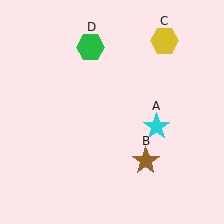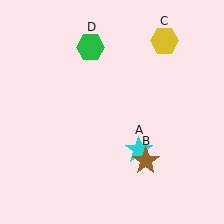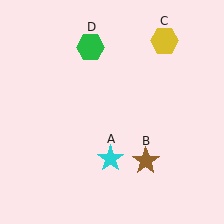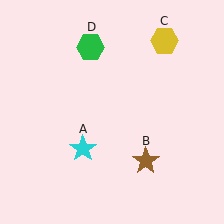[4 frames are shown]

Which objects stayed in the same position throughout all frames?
Brown star (object B) and yellow hexagon (object C) and green hexagon (object D) remained stationary.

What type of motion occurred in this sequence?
The cyan star (object A) rotated clockwise around the center of the scene.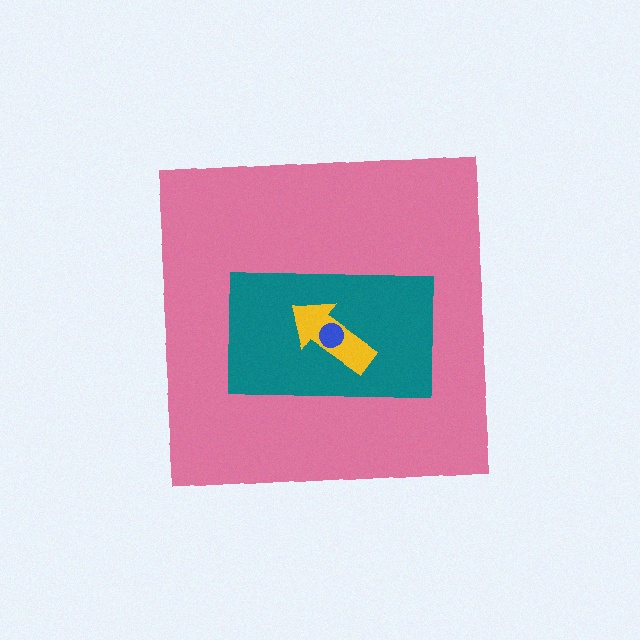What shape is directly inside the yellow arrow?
The blue circle.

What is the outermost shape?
The pink square.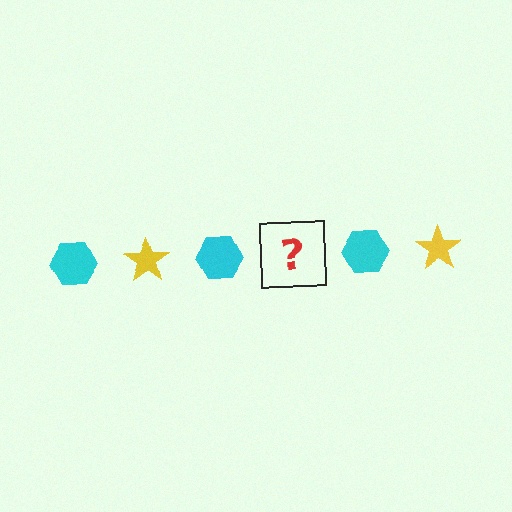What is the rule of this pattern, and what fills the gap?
The rule is that the pattern alternates between cyan hexagon and yellow star. The gap should be filled with a yellow star.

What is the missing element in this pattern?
The missing element is a yellow star.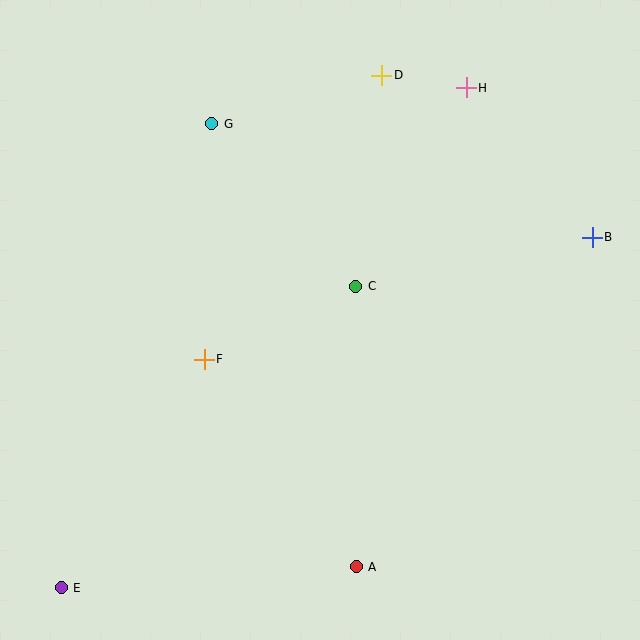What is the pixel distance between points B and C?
The distance between B and C is 242 pixels.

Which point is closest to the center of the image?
Point C at (356, 286) is closest to the center.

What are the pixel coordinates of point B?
Point B is at (592, 237).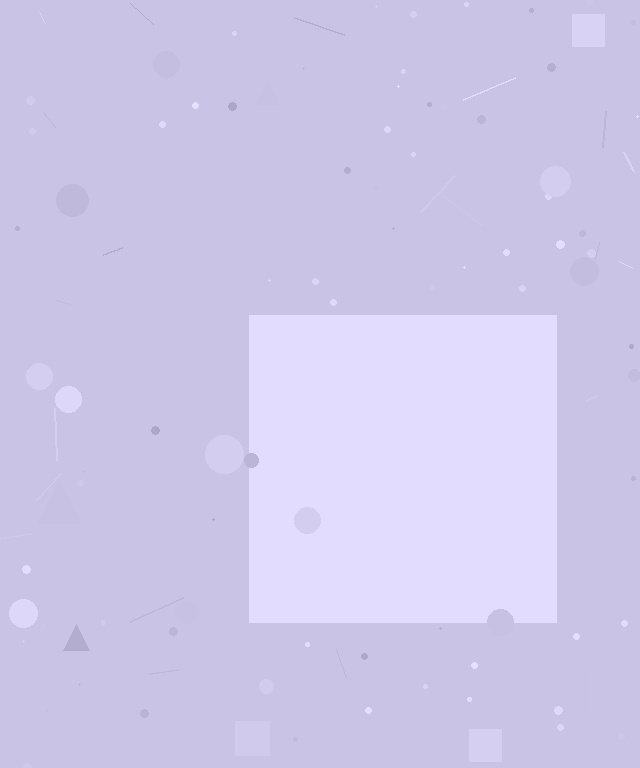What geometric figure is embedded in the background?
A square is embedded in the background.